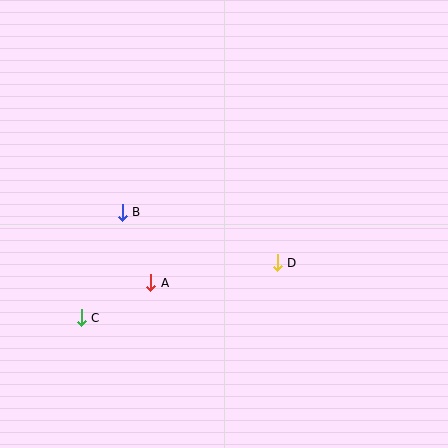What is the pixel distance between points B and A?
The distance between B and A is 76 pixels.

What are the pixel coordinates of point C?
Point C is at (81, 318).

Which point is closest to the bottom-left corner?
Point C is closest to the bottom-left corner.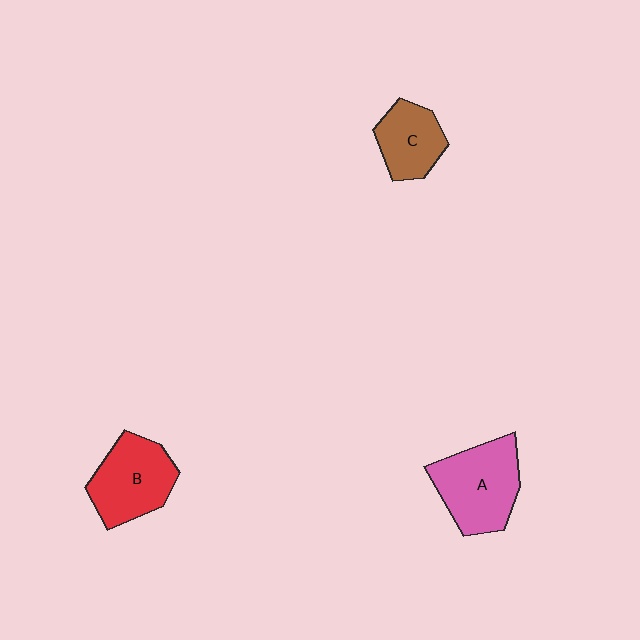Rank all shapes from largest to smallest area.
From largest to smallest: A (pink), B (red), C (brown).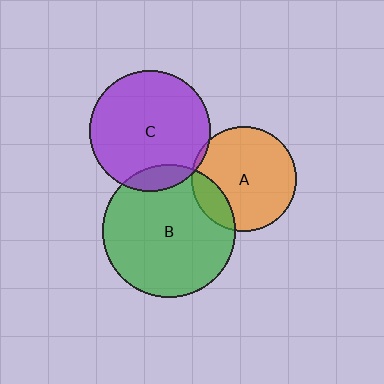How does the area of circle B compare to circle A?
Approximately 1.6 times.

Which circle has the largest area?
Circle B (green).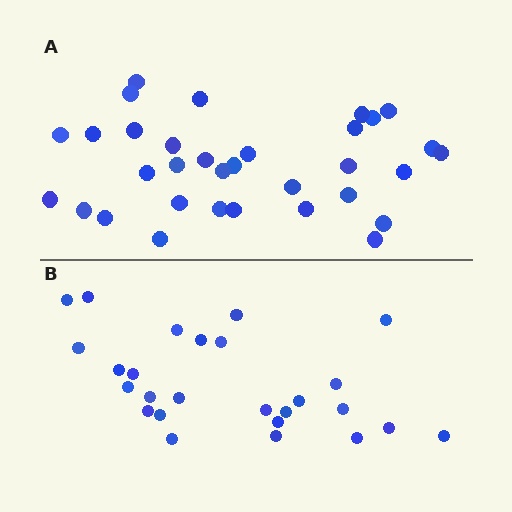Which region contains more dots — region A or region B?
Region A (the top region) has more dots.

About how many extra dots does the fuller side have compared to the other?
Region A has roughly 8 or so more dots than region B.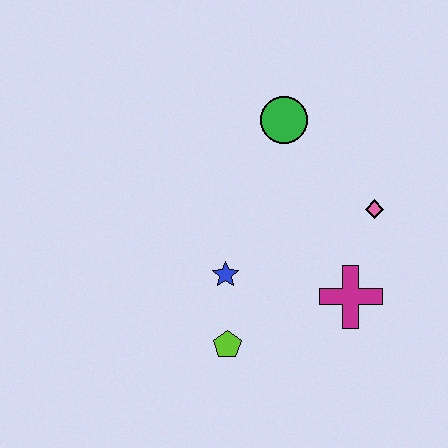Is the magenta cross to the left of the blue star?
No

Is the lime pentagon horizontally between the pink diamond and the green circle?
No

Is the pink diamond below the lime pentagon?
No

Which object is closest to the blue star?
The lime pentagon is closest to the blue star.